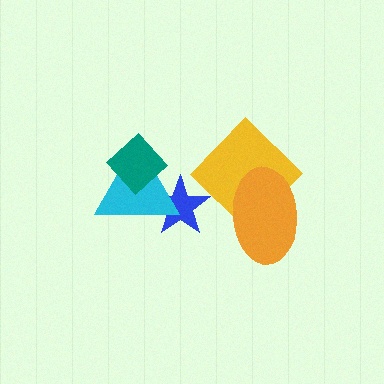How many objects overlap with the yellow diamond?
1 object overlaps with the yellow diamond.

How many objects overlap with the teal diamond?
1 object overlaps with the teal diamond.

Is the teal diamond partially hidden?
No, no other shape covers it.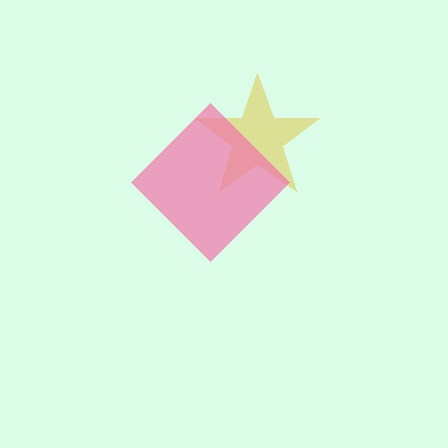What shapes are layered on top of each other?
The layered shapes are: a yellow star, a pink diamond.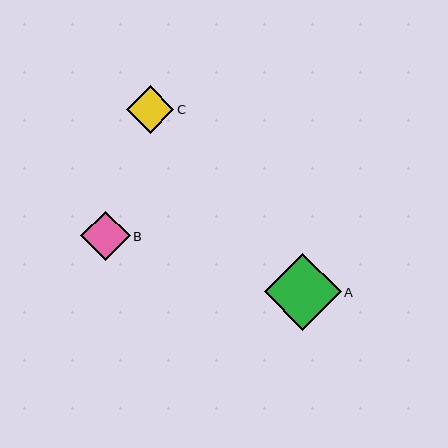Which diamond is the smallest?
Diamond C is the smallest with a size of approximately 48 pixels.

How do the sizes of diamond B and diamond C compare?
Diamond B and diamond C are approximately the same size.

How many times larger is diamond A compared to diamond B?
Diamond A is approximately 1.6 times the size of diamond B.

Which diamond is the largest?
Diamond A is the largest with a size of approximately 77 pixels.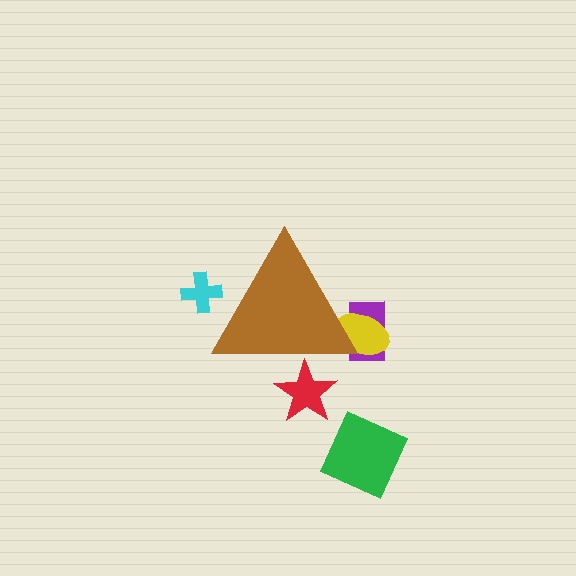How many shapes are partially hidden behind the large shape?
4 shapes are partially hidden.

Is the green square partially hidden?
No, the green square is fully visible.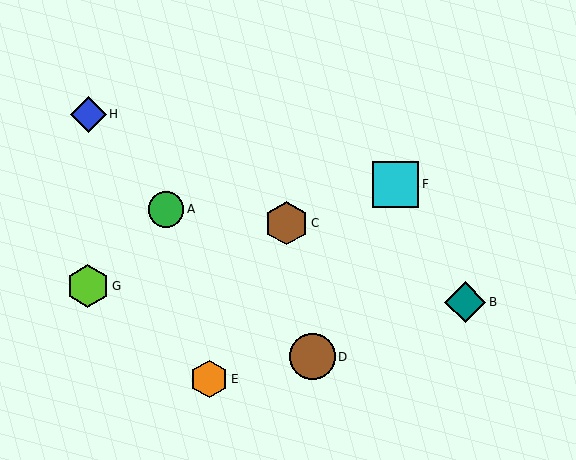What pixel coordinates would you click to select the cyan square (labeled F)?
Click at (395, 184) to select the cyan square F.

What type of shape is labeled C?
Shape C is a brown hexagon.